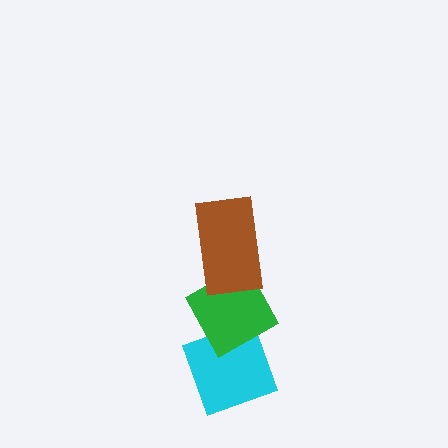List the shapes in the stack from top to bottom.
From top to bottom: the brown rectangle, the green diamond, the cyan diamond.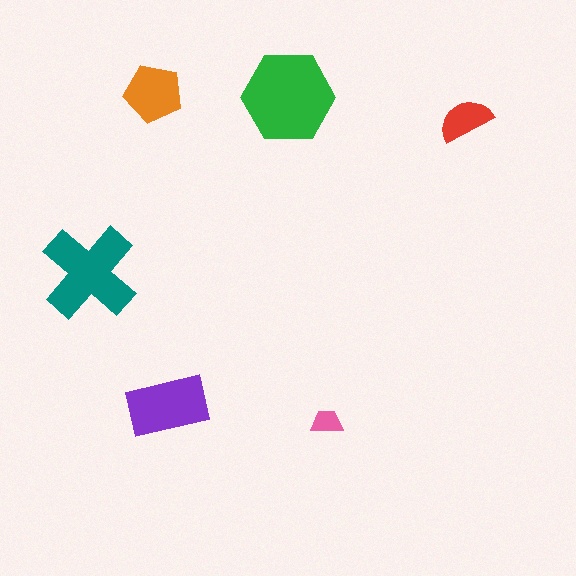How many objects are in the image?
There are 6 objects in the image.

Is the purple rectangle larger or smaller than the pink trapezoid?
Larger.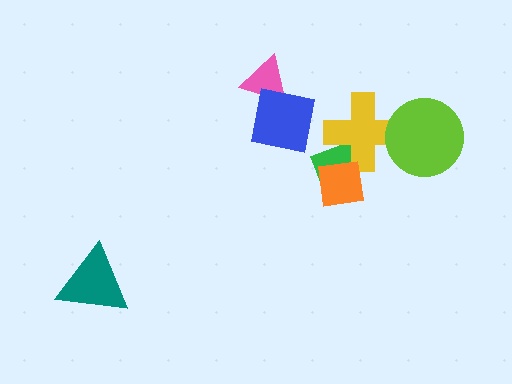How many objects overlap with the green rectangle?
2 objects overlap with the green rectangle.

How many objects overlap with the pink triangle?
1 object overlaps with the pink triangle.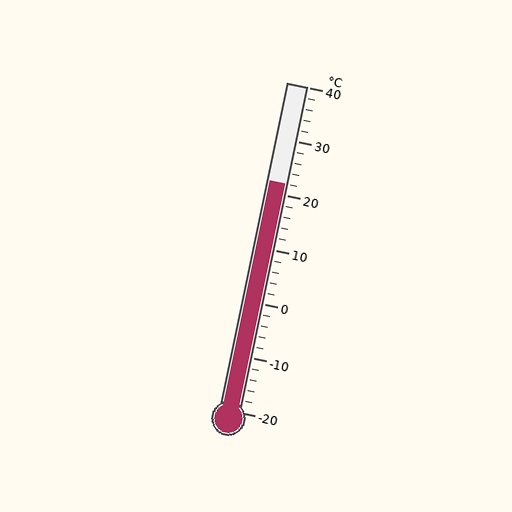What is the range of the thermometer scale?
The thermometer scale ranges from -20°C to 40°C.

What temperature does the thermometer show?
The thermometer shows approximately 22°C.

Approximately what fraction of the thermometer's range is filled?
The thermometer is filled to approximately 70% of its range.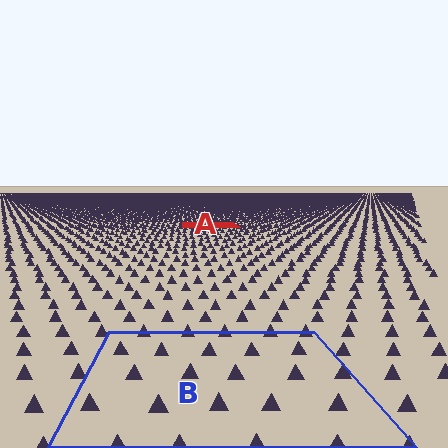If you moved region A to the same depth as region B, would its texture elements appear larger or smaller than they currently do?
They would appear larger. At a closer depth, the same texture elements are projected at a bigger on-screen size.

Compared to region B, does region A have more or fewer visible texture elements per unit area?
Region A has more texture elements per unit area — they are packed more densely because it is farther away.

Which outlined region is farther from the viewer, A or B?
Region A is farther from the viewer — the texture elements inside it appear smaller and more densely packed.